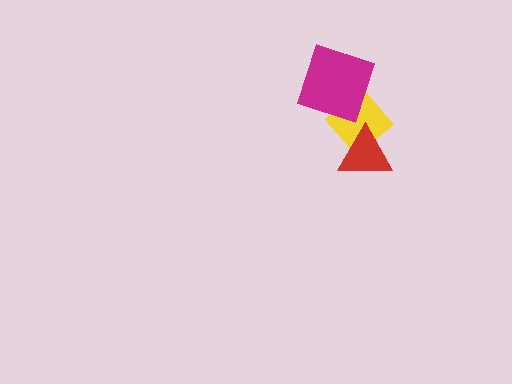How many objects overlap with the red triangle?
1 object overlaps with the red triangle.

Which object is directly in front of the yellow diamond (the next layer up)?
The red triangle is directly in front of the yellow diamond.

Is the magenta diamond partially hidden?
No, no other shape covers it.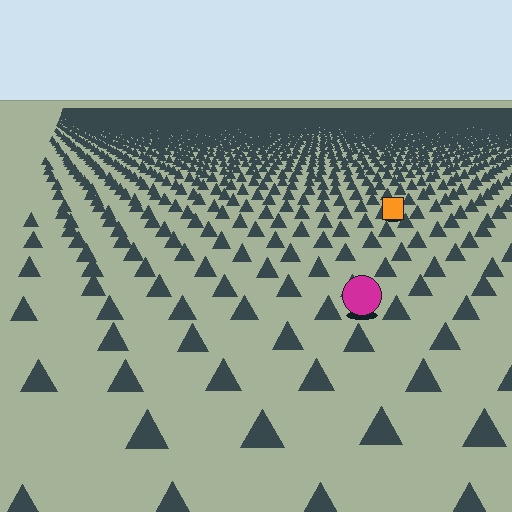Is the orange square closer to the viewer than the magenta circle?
No. The magenta circle is closer — you can tell from the texture gradient: the ground texture is coarser near it.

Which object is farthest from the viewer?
The orange square is farthest from the viewer. It appears smaller and the ground texture around it is denser.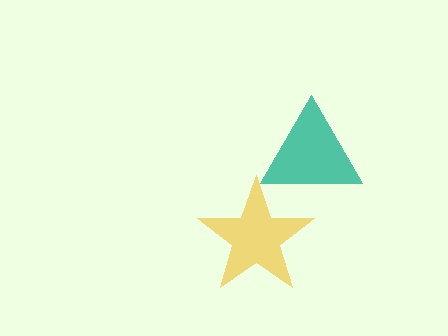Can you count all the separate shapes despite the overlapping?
Yes, there are 2 separate shapes.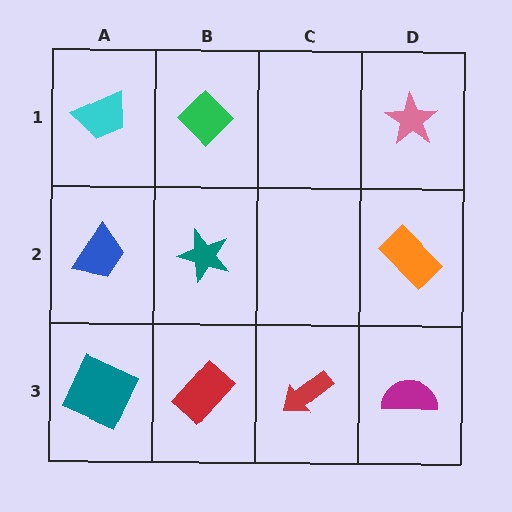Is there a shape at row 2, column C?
No, that cell is empty.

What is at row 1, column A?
A cyan trapezoid.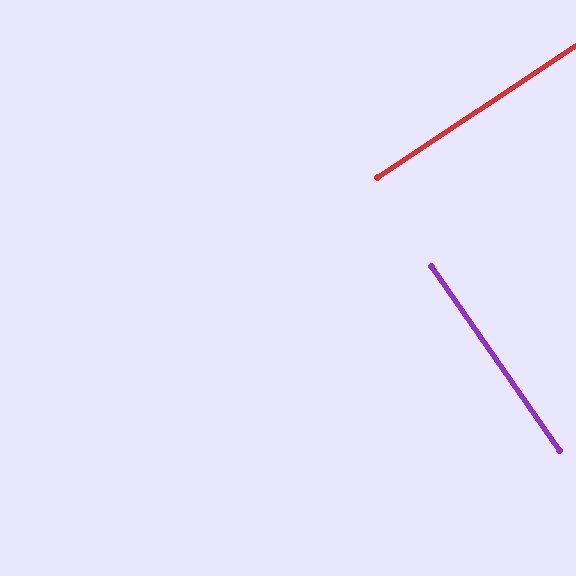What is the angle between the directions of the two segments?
Approximately 89 degrees.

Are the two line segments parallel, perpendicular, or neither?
Perpendicular — they meet at approximately 89°.